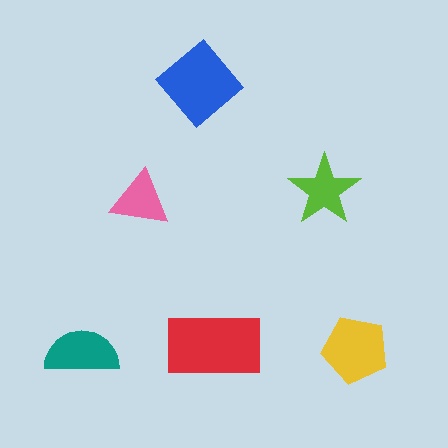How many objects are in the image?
There are 6 objects in the image.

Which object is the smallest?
The pink triangle.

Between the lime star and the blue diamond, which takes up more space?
The blue diamond.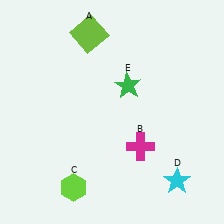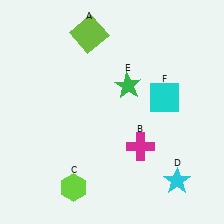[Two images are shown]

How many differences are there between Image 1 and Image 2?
There is 1 difference between the two images.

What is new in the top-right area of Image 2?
A cyan square (F) was added in the top-right area of Image 2.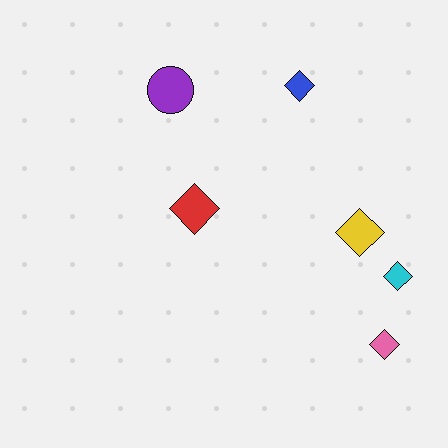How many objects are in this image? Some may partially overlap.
There are 6 objects.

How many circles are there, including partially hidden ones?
There is 1 circle.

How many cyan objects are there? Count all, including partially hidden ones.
There is 1 cyan object.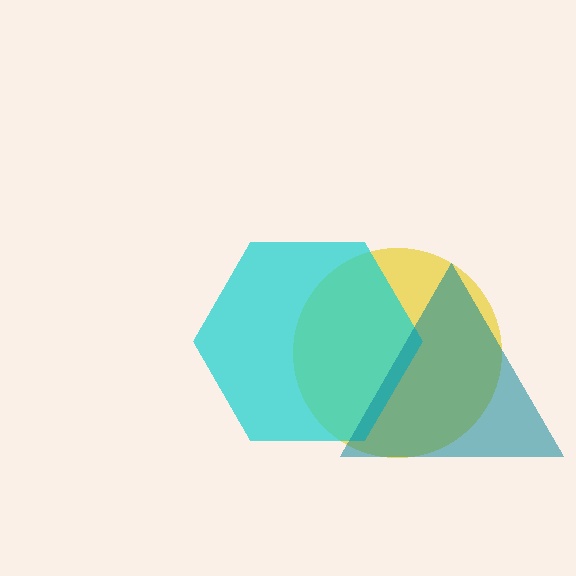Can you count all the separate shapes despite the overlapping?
Yes, there are 3 separate shapes.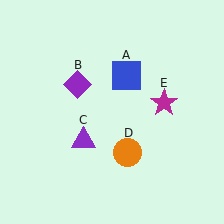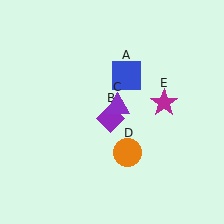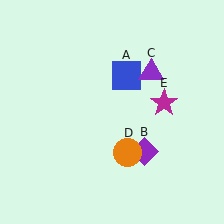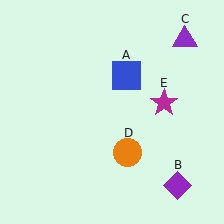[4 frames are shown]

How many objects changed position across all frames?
2 objects changed position: purple diamond (object B), purple triangle (object C).